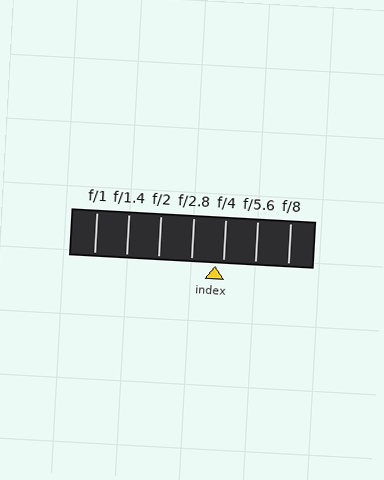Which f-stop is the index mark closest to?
The index mark is closest to f/4.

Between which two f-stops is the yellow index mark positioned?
The index mark is between f/2.8 and f/4.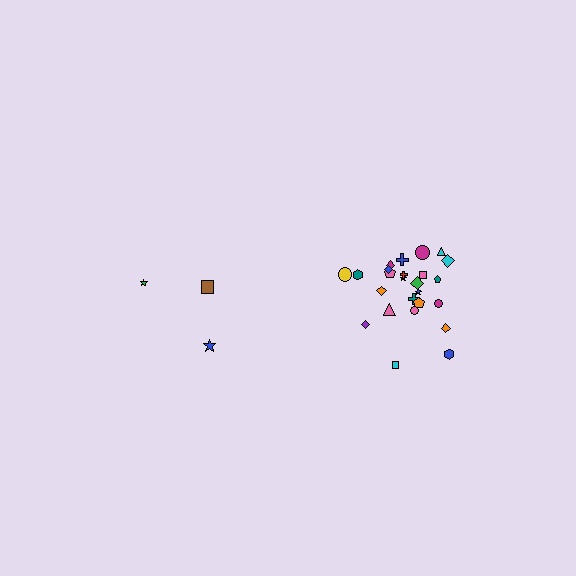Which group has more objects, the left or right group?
The right group.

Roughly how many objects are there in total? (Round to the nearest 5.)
Roughly 30 objects in total.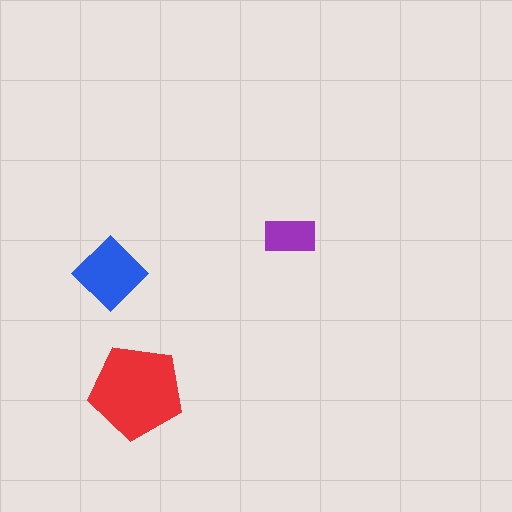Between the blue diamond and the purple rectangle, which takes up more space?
The blue diamond.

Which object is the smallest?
The purple rectangle.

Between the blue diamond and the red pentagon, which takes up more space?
The red pentagon.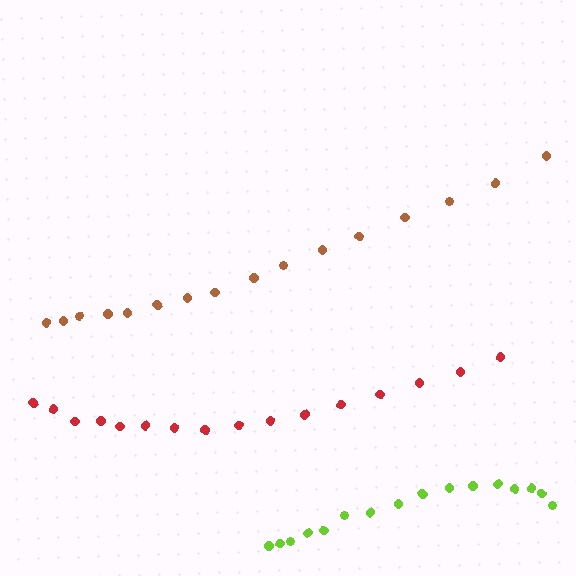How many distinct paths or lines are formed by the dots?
There are 3 distinct paths.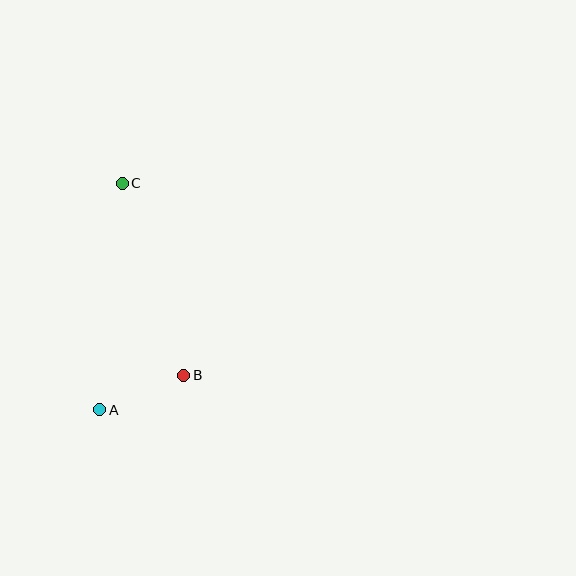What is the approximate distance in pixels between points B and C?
The distance between B and C is approximately 201 pixels.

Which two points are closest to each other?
Points A and B are closest to each other.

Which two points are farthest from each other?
Points A and C are farthest from each other.